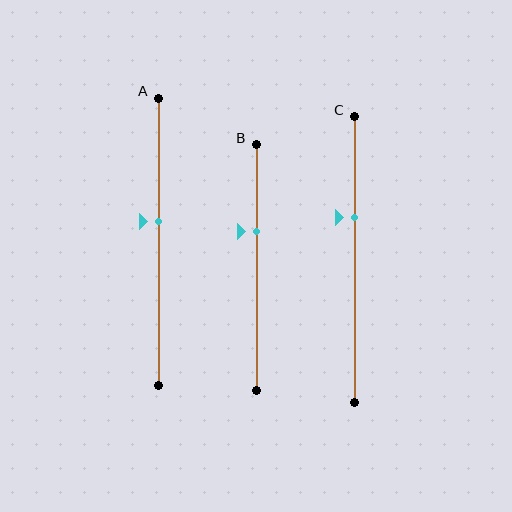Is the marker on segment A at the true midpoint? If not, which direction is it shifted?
No, the marker on segment A is shifted upward by about 7% of the segment length.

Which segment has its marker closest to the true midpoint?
Segment A has its marker closest to the true midpoint.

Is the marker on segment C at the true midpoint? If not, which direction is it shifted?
No, the marker on segment C is shifted upward by about 15% of the segment length.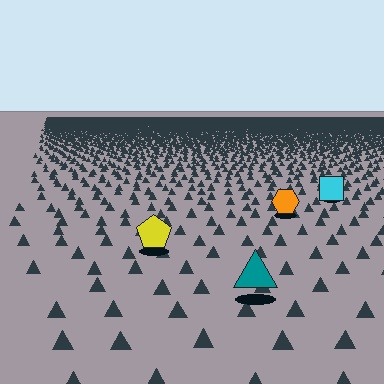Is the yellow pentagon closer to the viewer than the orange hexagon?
Yes. The yellow pentagon is closer — you can tell from the texture gradient: the ground texture is coarser near it.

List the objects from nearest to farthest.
From nearest to farthest: the teal triangle, the yellow pentagon, the orange hexagon, the cyan square.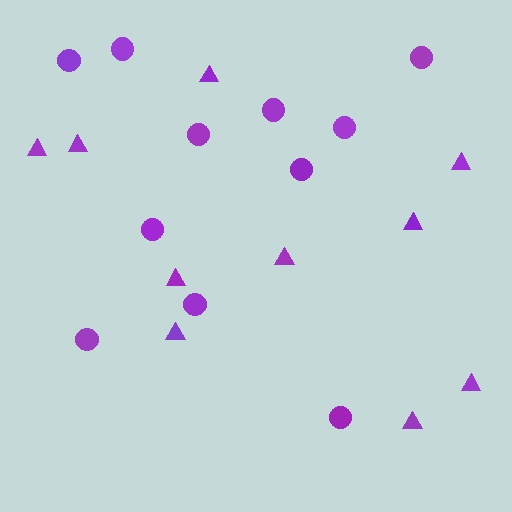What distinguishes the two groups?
There are 2 groups: one group of circles (11) and one group of triangles (10).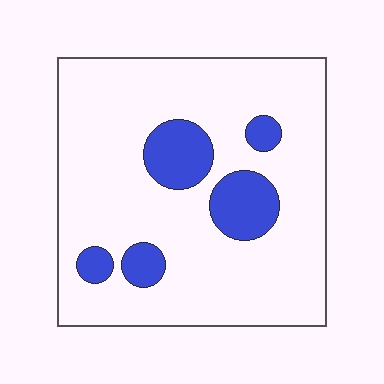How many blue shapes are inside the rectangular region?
5.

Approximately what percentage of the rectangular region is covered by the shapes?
Approximately 15%.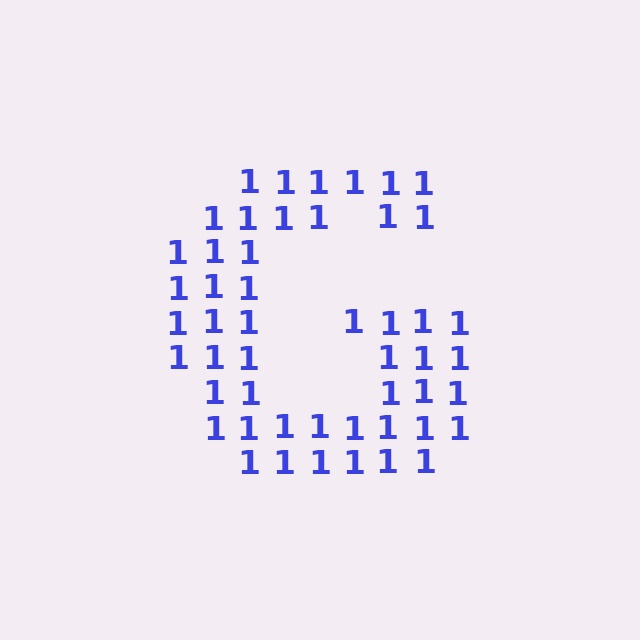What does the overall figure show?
The overall figure shows the letter G.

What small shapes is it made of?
It is made of small digit 1's.